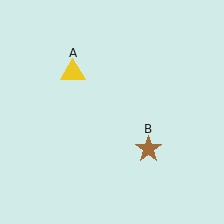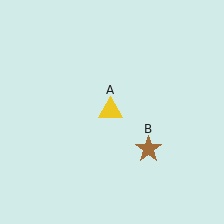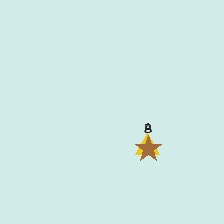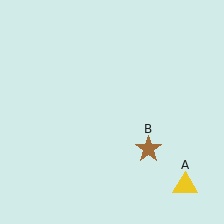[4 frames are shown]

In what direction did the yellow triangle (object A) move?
The yellow triangle (object A) moved down and to the right.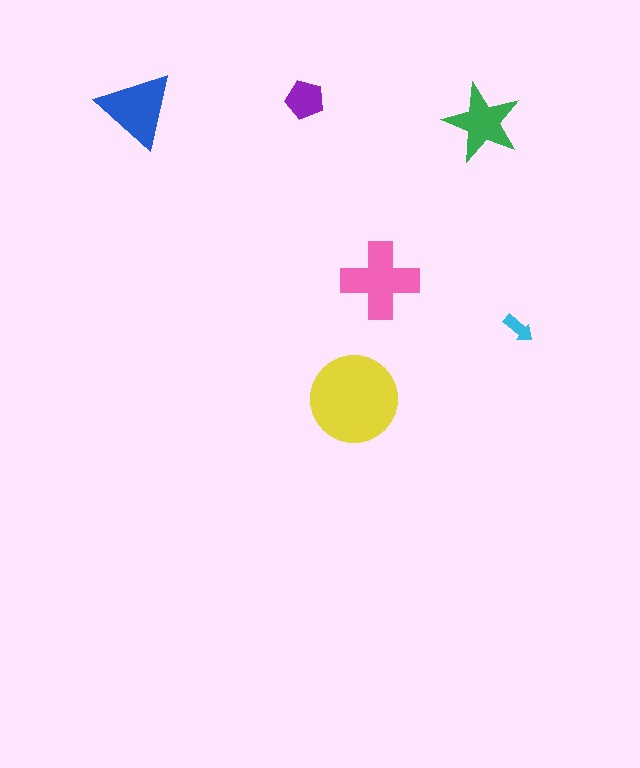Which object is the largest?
The yellow circle.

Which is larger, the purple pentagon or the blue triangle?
The blue triangle.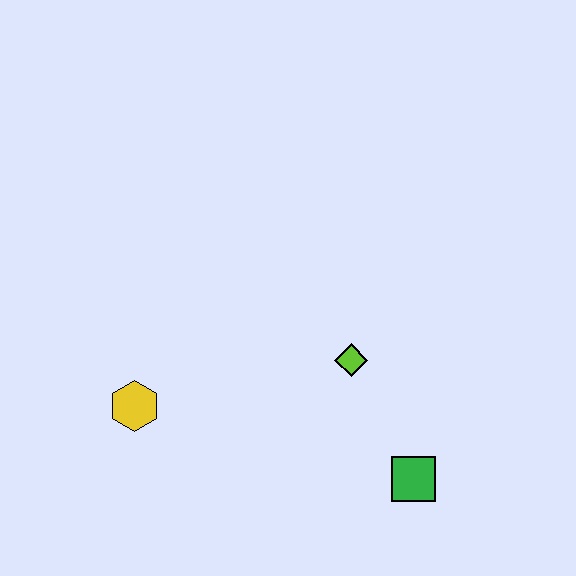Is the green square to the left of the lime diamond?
No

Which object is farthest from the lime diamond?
The yellow hexagon is farthest from the lime diamond.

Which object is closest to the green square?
The lime diamond is closest to the green square.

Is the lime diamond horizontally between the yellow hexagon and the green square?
Yes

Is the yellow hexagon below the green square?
No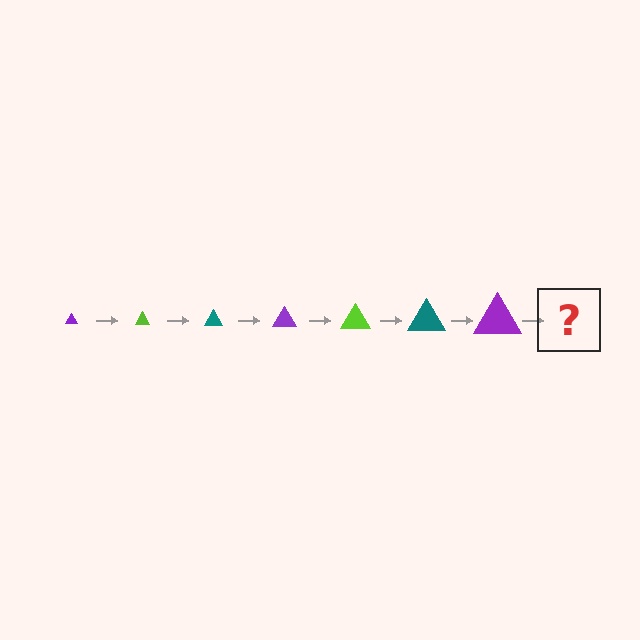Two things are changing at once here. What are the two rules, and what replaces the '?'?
The two rules are that the triangle grows larger each step and the color cycles through purple, lime, and teal. The '?' should be a lime triangle, larger than the previous one.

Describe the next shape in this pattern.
It should be a lime triangle, larger than the previous one.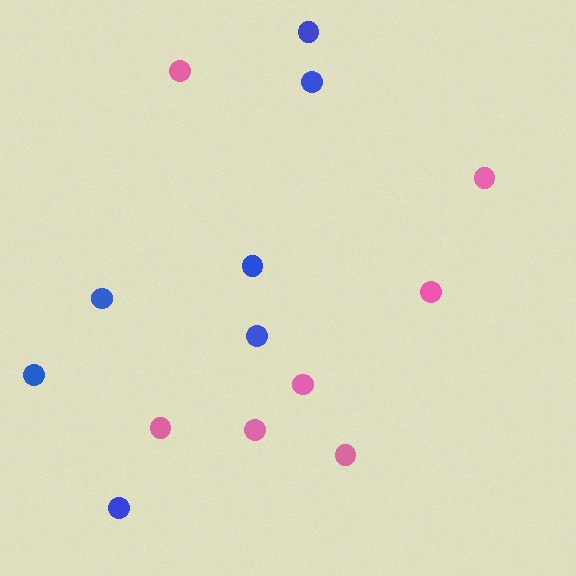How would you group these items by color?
There are 2 groups: one group of pink circles (7) and one group of blue circles (7).